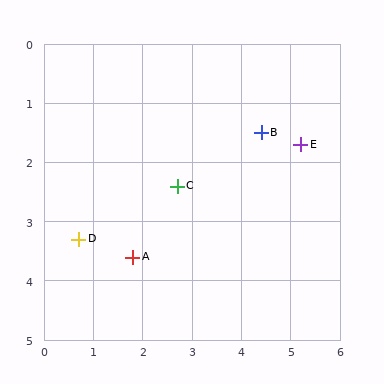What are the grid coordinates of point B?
Point B is at approximately (4.4, 1.5).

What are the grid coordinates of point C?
Point C is at approximately (2.7, 2.4).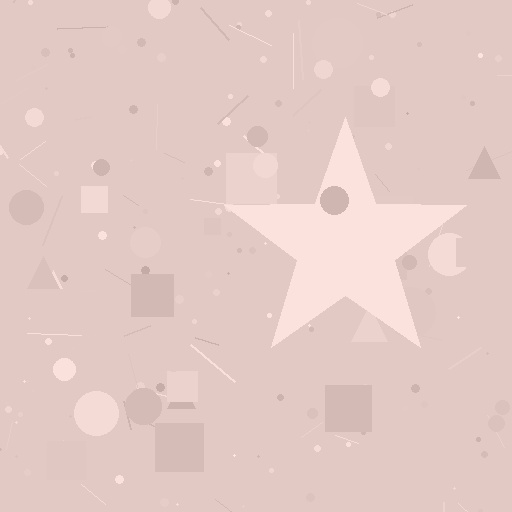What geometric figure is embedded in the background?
A star is embedded in the background.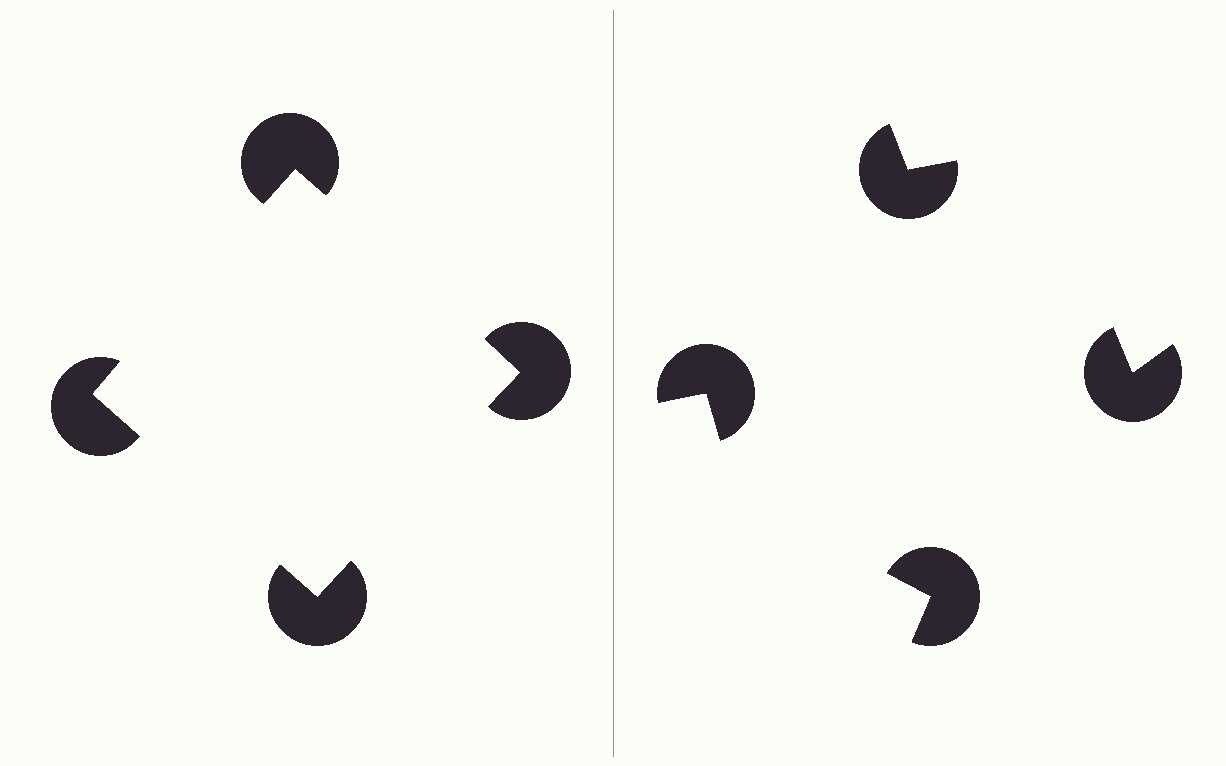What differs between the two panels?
The pac-man discs are positioned identically on both sides; only the wedge orientations differ. On the left they align to a square; on the right they are misaligned.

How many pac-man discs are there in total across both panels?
8 — 4 on each side.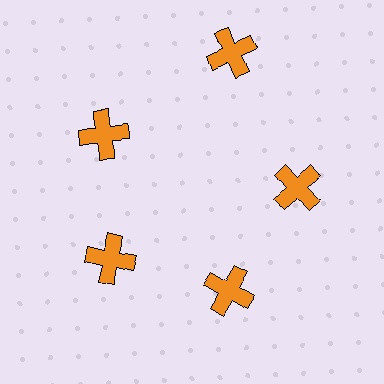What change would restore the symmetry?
The symmetry would be restored by moving it inward, back onto the ring so that all 5 crosses sit at equal angles and equal distance from the center.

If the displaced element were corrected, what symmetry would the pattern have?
It would have 5-fold rotational symmetry — the pattern would map onto itself every 72 degrees.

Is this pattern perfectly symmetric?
No. The 5 orange crosses are arranged in a ring, but one element near the 1 o'clock position is pushed outward from the center, breaking the 5-fold rotational symmetry.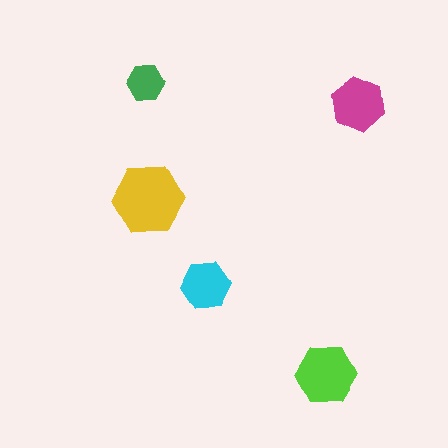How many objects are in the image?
There are 5 objects in the image.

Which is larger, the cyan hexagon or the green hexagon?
The cyan one.